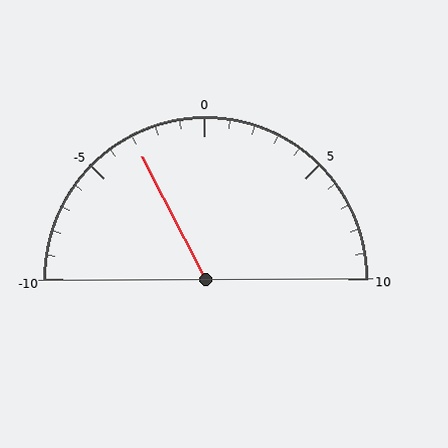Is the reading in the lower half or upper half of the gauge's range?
The reading is in the lower half of the range (-10 to 10).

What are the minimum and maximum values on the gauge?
The gauge ranges from -10 to 10.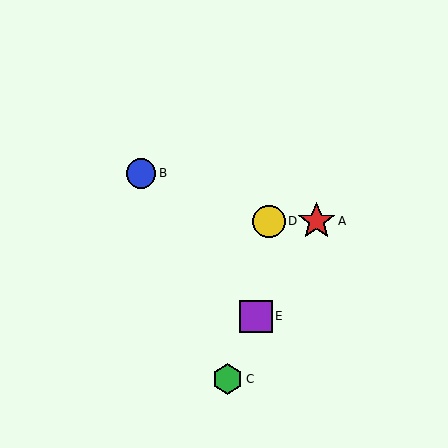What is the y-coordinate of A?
Object A is at y≈221.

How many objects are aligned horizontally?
2 objects (A, D) are aligned horizontally.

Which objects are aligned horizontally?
Objects A, D are aligned horizontally.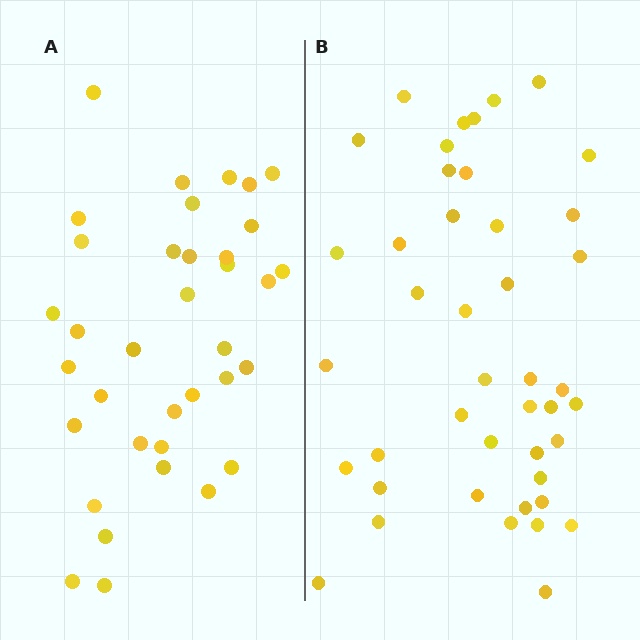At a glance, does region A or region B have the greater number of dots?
Region B (the right region) has more dots.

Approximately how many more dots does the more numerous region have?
Region B has roughly 8 or so more dots than region A.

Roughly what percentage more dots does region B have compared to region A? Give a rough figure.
About 20% more.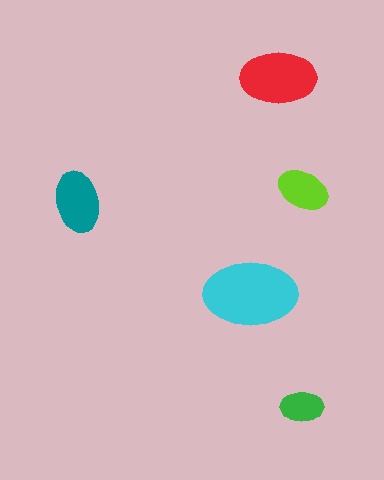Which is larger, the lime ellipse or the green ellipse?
The lime one.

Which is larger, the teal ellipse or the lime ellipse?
The teal one.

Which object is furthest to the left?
The teal ellipse is leftmost.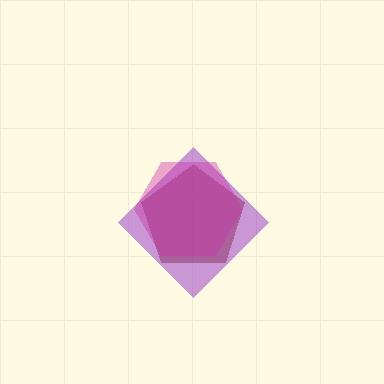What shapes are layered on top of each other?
The layered shapes are: a brown pentagon, a purple diamond, a magenta hexagon.